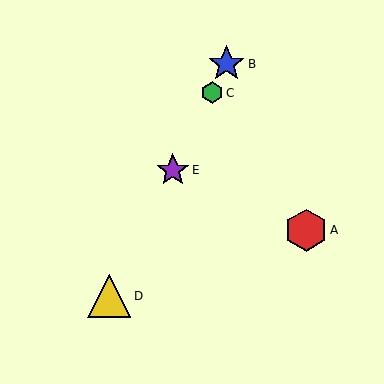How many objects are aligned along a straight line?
4 objects (B, C, D, E) are aligned along a straight line.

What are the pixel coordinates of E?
Object E is at (173, 170).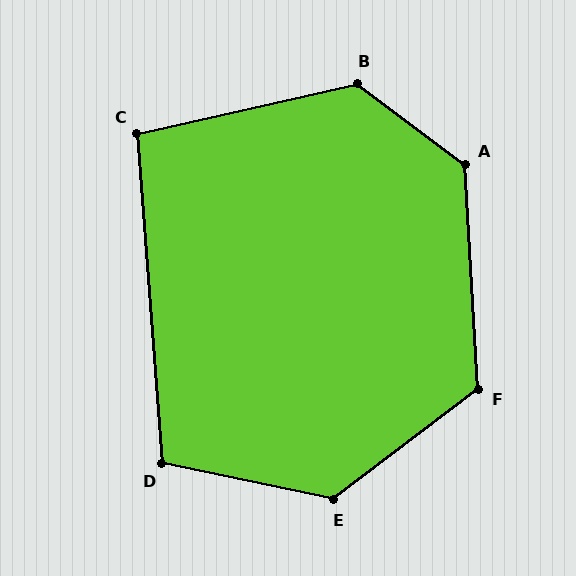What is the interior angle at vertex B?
Approximately 130 degrees (obtuse).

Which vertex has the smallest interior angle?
C, at approximately 99 degrees.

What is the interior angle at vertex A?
Approximately 130 degrees (obtuse).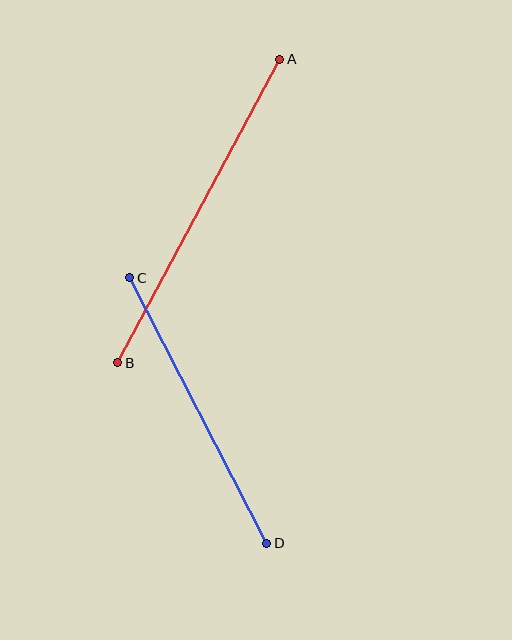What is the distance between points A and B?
The distance is approximately 344 pixels.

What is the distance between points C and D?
The distance is approximately 299 pixels.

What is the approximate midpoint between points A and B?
The midpoint is at approximately (199, 211) pixels.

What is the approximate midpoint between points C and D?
The midpoint is at approximately (198, 410) pixels.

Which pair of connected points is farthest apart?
Points A and B are farthest apart.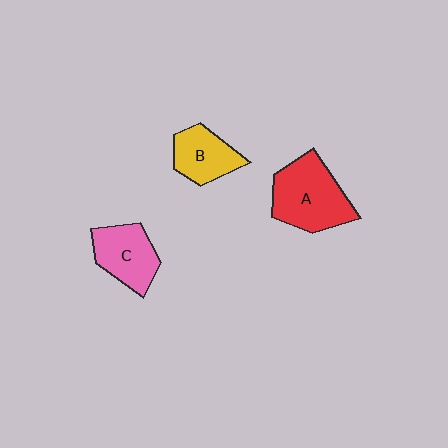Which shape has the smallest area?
Shape B (yellow).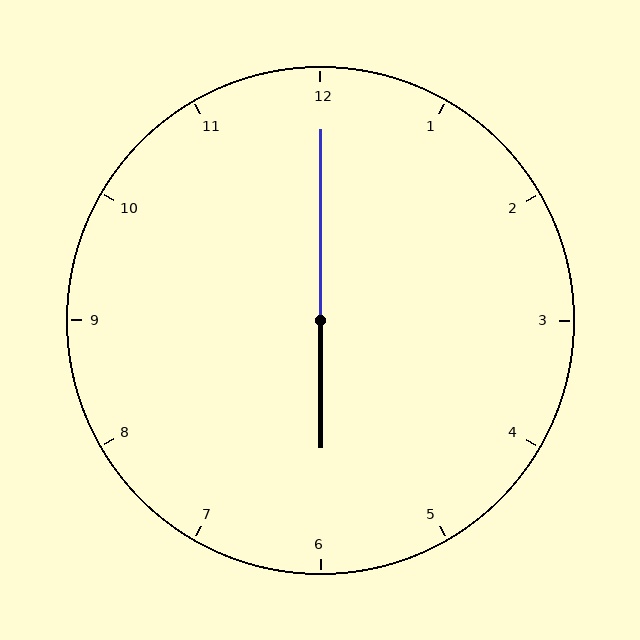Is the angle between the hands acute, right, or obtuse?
It is obtuse.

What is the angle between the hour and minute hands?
Approximately 180 degrees.